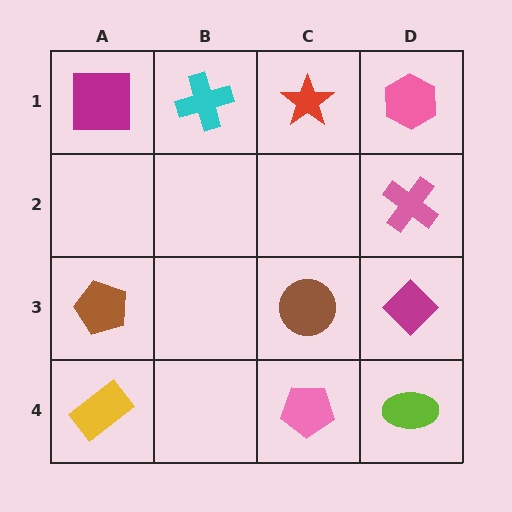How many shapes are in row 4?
3 shapes.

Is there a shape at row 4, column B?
No, that cell is empty.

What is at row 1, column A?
A magenta square.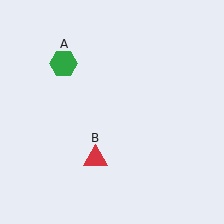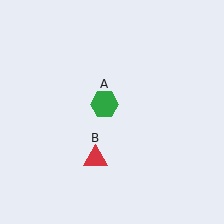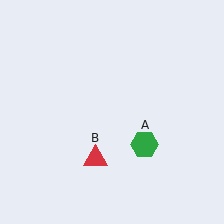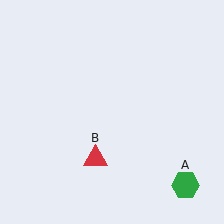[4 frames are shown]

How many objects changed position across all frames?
1 object changed position: green hexagon (object A).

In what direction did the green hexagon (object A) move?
The green hexagon (object A) moved down and to the right.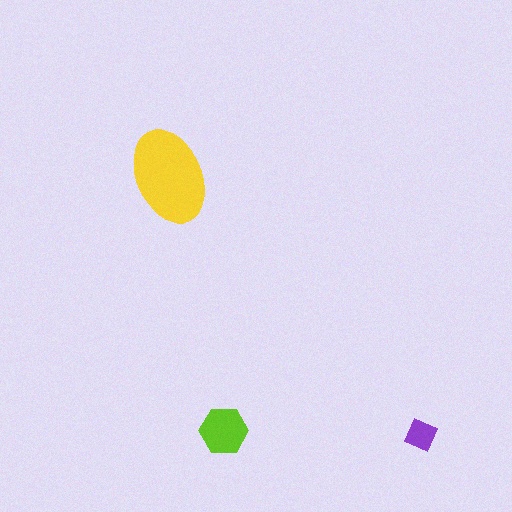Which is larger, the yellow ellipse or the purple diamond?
The yellow ellipse.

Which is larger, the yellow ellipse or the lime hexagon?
The yellow ellipse.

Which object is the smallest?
The purple diamond.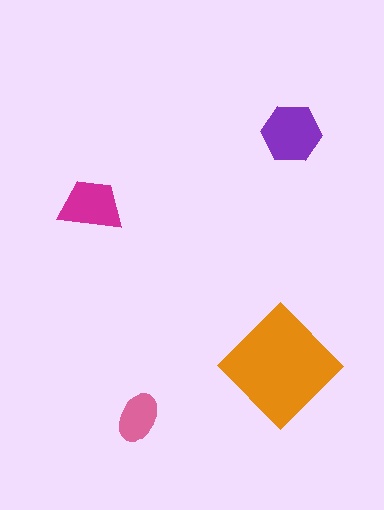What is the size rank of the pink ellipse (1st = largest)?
4th.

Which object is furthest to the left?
The magenta trapezoid is leftmost.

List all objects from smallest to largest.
The pink ellipse, the magenta trapezoid, the purple hexagon, the orange diamond.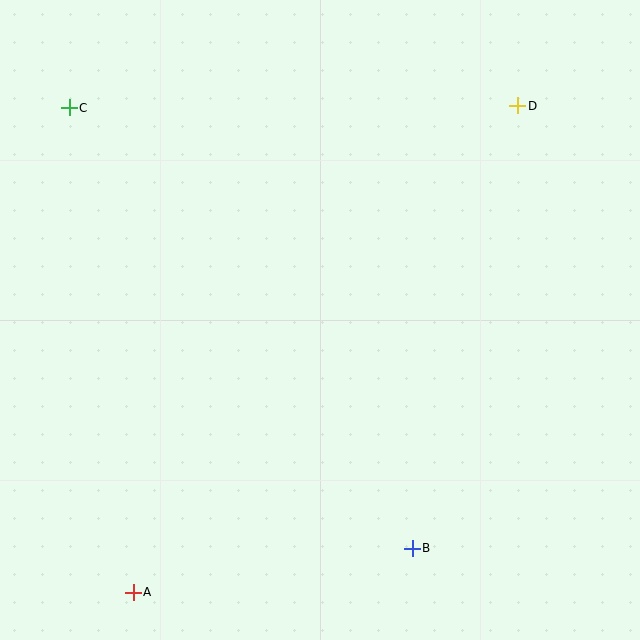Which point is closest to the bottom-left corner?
Point A is closest to the bottom-left corner.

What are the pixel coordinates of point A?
Point A is at (133, 592).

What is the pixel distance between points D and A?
The distance between D and A is 620 pixels.